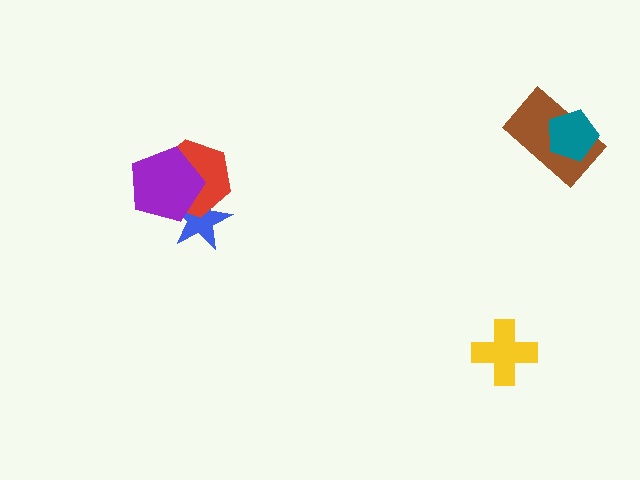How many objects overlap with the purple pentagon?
2 objects overlap with the purple pentagon.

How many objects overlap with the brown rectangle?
1 object overlaps with the brown rectangle.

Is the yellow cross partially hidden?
No, no other shape covers it.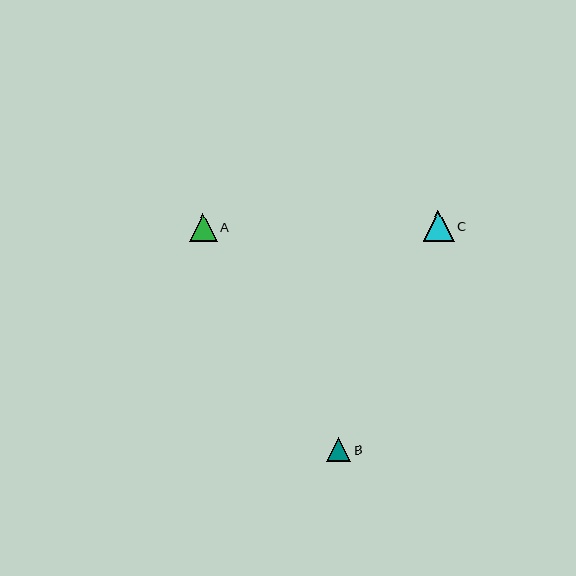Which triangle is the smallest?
Triangle B is the smallest with a size of approximately 24 pixels.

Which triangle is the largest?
Triangle C is the largest with a size of approximately 31 pixels.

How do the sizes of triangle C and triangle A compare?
Triangle C and triangle A are approximately the same size.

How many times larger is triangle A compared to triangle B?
Triangle A is approximately 1.2 times the size of triangle B.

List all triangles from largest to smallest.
From largest to smallest: C, A, B.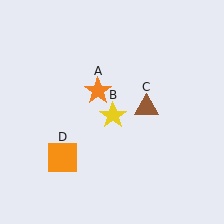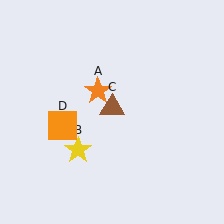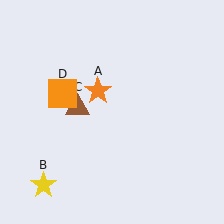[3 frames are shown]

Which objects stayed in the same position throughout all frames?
Orange star (object A) remained stationary.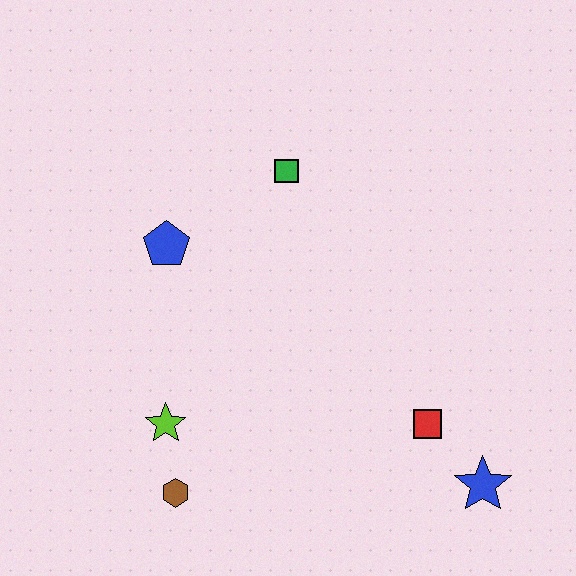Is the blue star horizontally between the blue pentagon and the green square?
No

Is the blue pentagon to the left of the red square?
Yes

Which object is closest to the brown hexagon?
The lime star is closest to the brown hexagon.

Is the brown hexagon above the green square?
No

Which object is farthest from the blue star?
The blue pentagon is farthest from the blue star.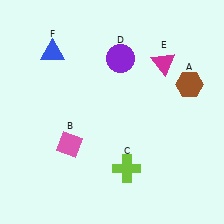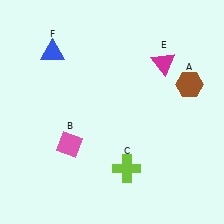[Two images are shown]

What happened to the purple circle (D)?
The purple circle (D) was removed in Image 2. It was in the top-right area of Image 1.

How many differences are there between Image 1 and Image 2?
There is 1 difference between the two images.